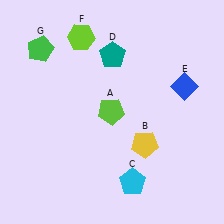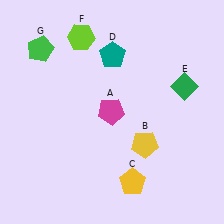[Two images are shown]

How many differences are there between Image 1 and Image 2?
There are 3 differences between the two images.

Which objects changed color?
A changed from lime to magenta. C changed from cyan to yellow. E changed from blue to green.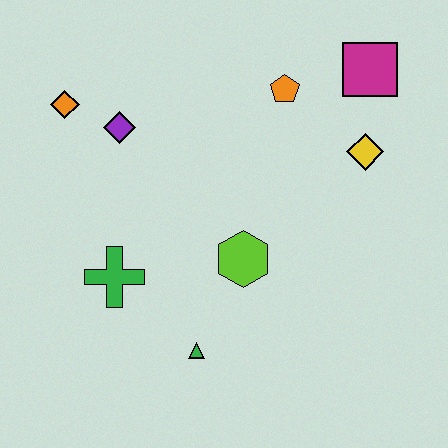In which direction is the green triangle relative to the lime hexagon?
The green triangle is below the lime hexagon.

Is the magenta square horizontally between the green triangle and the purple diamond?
No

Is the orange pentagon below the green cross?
No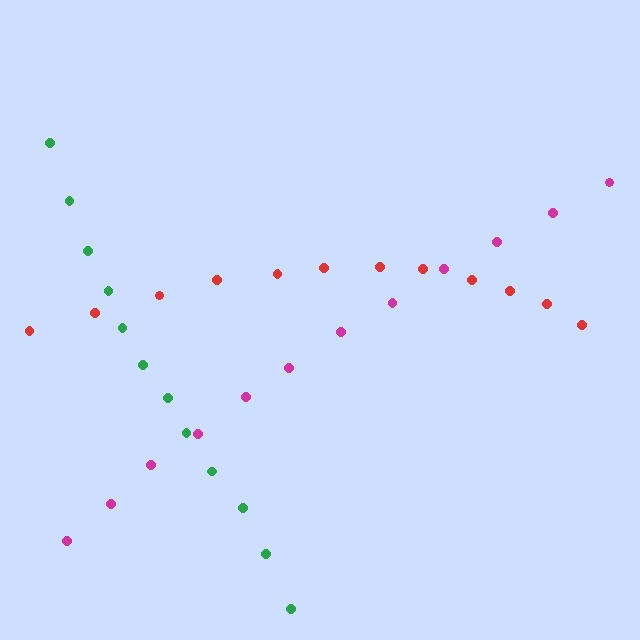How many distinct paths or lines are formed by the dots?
There are 3 distinct paths.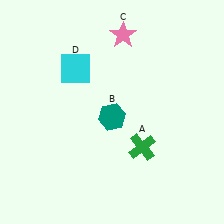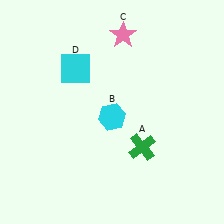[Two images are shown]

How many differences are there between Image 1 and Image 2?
There is 1 difference between the two images.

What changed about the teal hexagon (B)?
In Image 1, B is teal. In Image 2, it changed to cyan.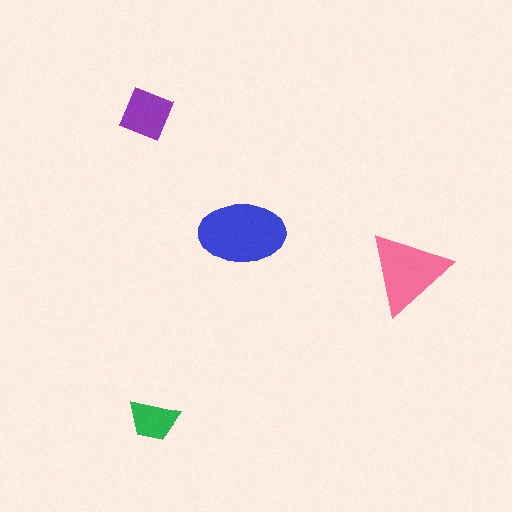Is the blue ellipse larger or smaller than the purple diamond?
Larger.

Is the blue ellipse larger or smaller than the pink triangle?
Larger.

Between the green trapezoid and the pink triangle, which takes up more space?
The pink triangle.